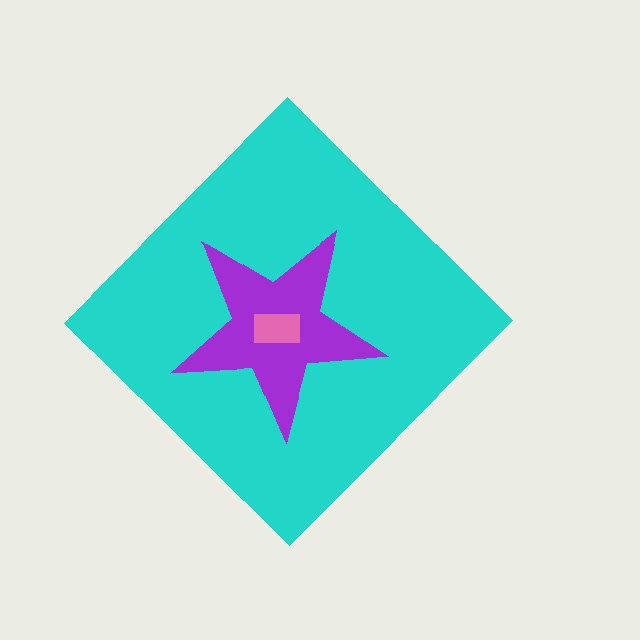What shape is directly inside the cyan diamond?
The purple star.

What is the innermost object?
The pink rectangle.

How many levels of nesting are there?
3.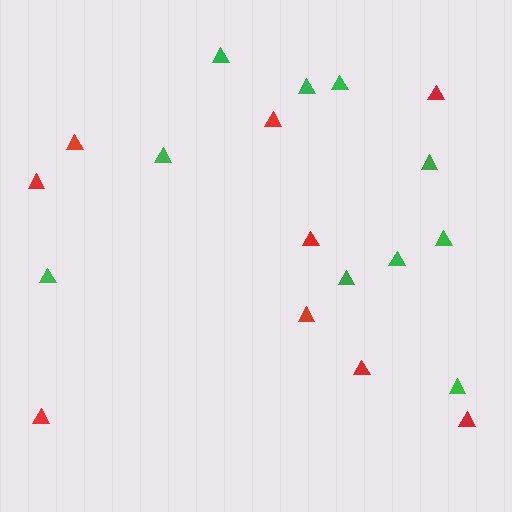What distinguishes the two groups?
There are 2 groups: one group of green triangles (10) and one group of red triangles (9).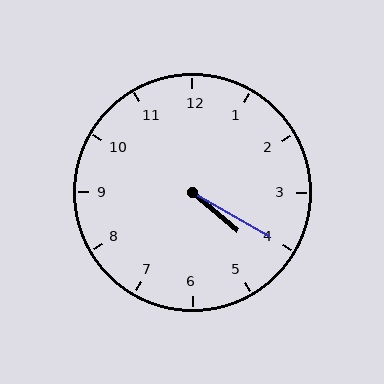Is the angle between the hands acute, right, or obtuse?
It is acute.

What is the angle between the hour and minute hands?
Approximately 10 degrees.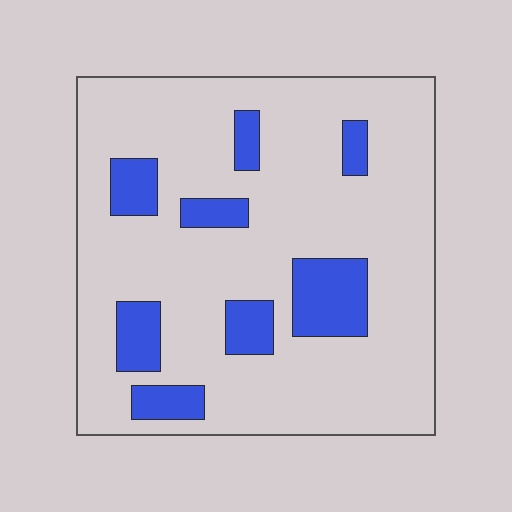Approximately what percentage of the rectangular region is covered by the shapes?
Approximately 15%.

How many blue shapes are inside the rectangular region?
8.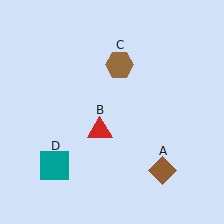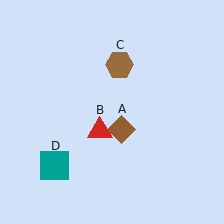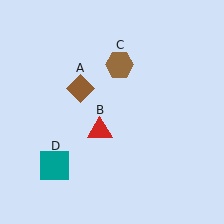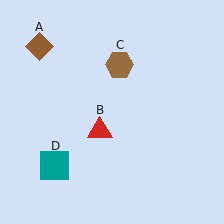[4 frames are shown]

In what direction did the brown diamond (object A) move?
The brown diamond (object A) moved up and to the left.